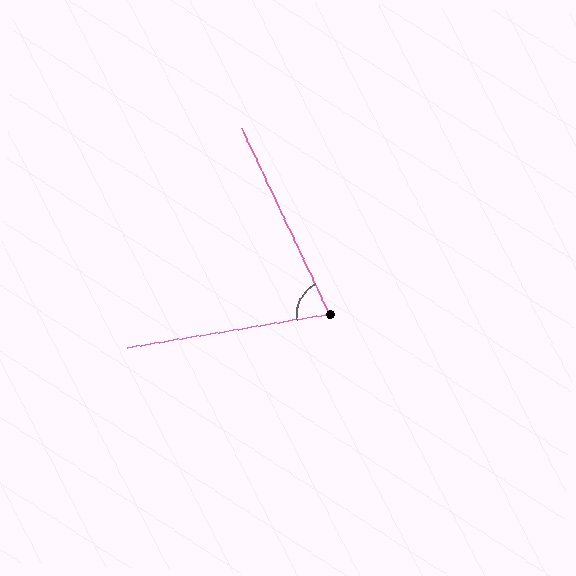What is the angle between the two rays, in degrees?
Approximately 74 degrees.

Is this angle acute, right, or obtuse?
It is acute.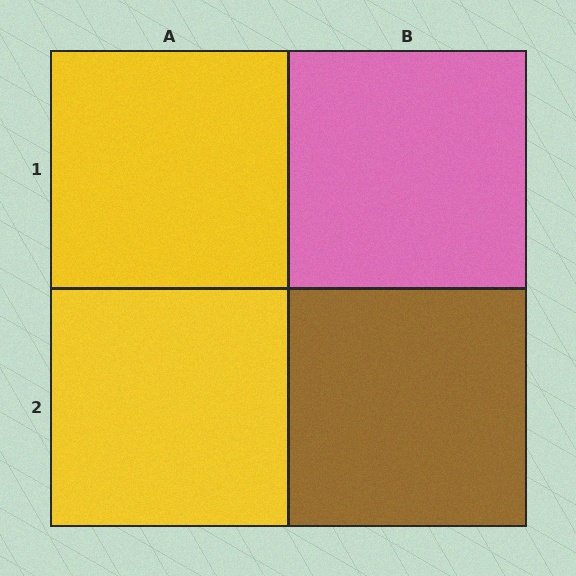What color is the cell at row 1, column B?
Pink.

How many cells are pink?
1 cell is pink.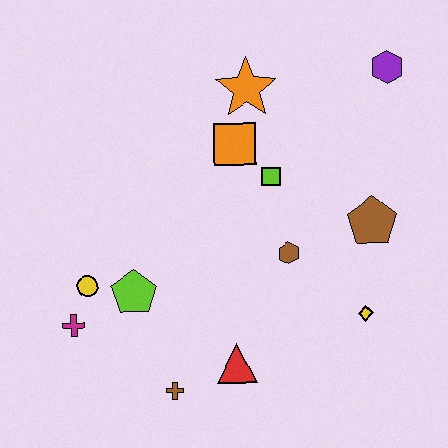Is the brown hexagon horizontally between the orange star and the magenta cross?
No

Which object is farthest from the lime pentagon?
The purple hexagon is farthest from the lime pentagon.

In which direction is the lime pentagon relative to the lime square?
The lime pentagon is to the left of the lime square.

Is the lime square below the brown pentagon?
No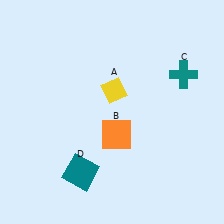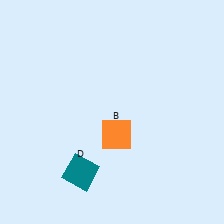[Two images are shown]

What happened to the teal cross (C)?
The teal cross (C) was removed in Image 2. It was in the top-right area of Image 1.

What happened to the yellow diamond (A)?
The yellow diamond (A) was removed in Image 2. It was in the top-right area of Image 1.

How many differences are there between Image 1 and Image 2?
There are 2 differences between the two images.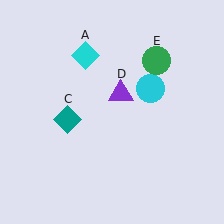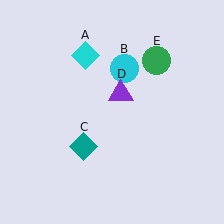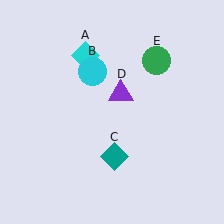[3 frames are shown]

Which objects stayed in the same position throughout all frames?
Cyan diamond (object A) and purple triangle (object D) and green circle (object E) remained stationary.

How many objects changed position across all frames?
2 objects changed position: cyan circle (object B), teal diamond (object C).